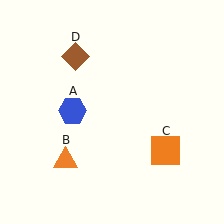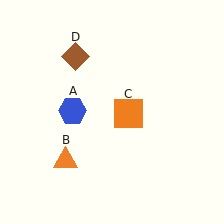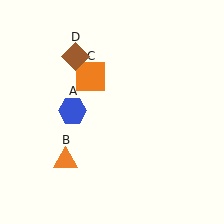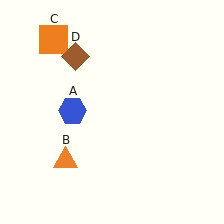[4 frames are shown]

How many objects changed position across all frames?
1 object changed position: orange square (object C).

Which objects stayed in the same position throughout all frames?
Blue hexagon (object A) and orange triangle (object B) and brown diamond (object D) remained stationary.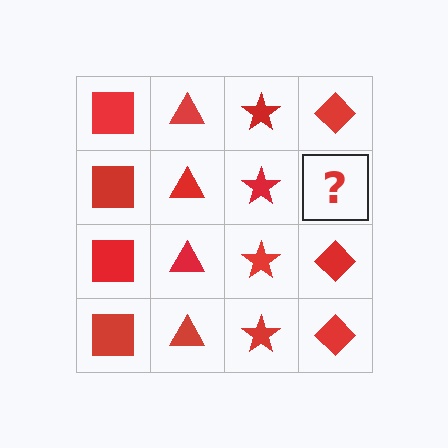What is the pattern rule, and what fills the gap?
The rule is that each column has a consistent shape. The gap should be filled with a red diamond.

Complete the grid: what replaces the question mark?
The question mark should be replaced with a red diamond.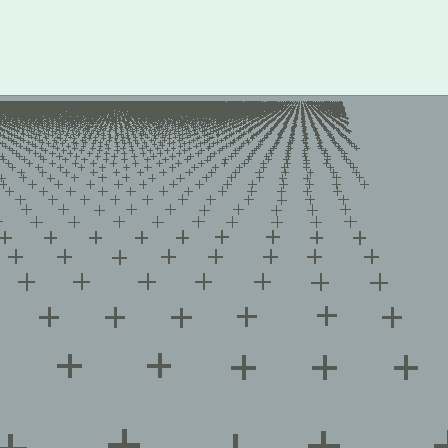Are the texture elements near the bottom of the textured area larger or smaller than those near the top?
Larger. Near the bottom, elements are closer to the viewer and appear at a bigger on-screen size.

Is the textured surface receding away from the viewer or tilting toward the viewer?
The surface is receding away from the viewer. Texture elements get smaller and denser toward the top.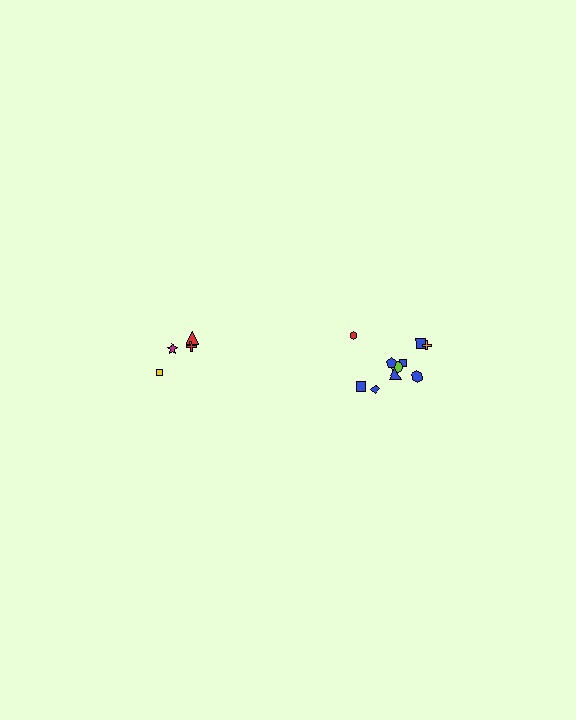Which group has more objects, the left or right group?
The right group.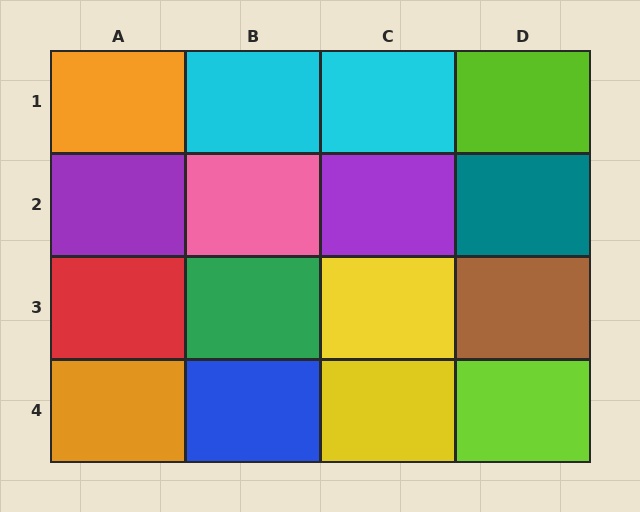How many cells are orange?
2 cells are orange.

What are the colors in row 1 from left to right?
Orange, cyan, cyan, lime.